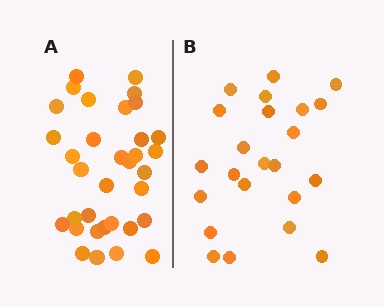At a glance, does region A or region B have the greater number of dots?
Region A (the left region) has more dots.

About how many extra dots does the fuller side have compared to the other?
Region A has roughly 12 or so more dots than region B.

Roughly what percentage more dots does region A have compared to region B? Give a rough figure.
About 50% more.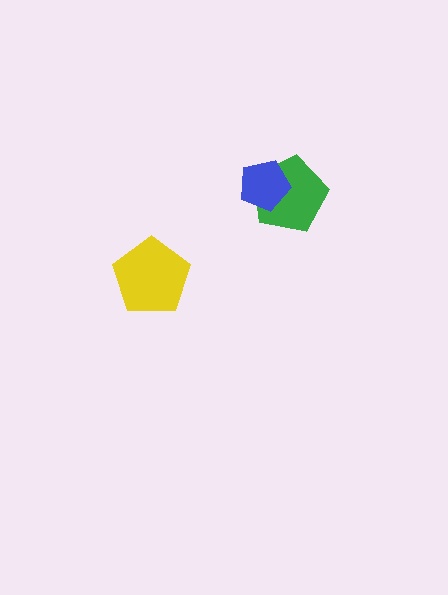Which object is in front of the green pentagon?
The blue pentagon is in front of the green pentagon.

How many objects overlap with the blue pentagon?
1 object overlaps with the blue pentagon.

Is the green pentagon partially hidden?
Yes, it is partially covered by another shape.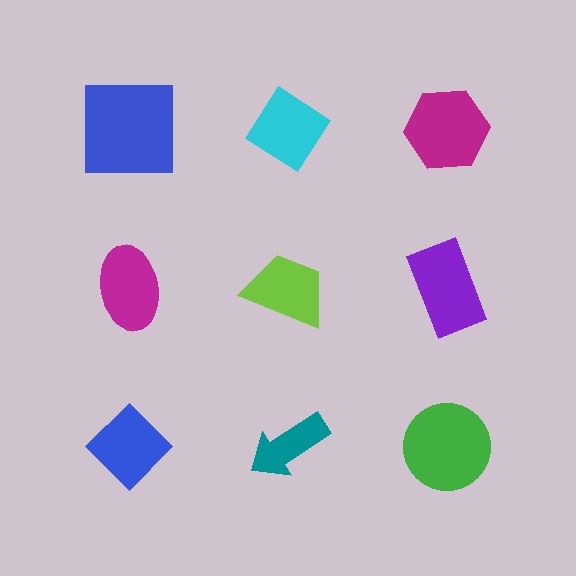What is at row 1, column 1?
A blue square.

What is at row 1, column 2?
A cyan diamond.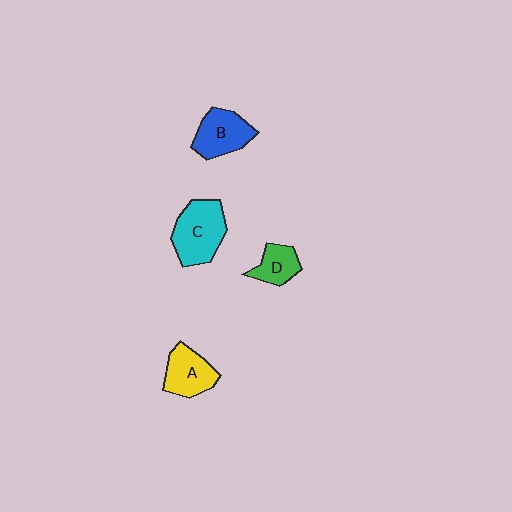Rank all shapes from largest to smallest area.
From largest to smallest: C (cyan), B (blue), A (yellow), D (green).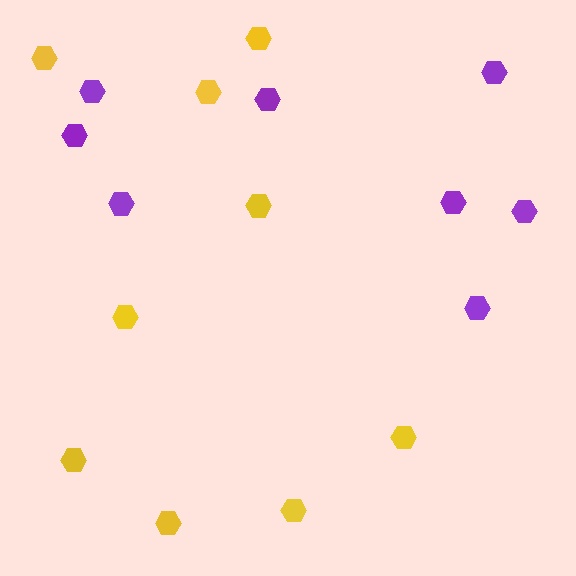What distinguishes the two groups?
There are 2 groups: one group of yellow hexagons (9) and one group of purple hexagons (8).